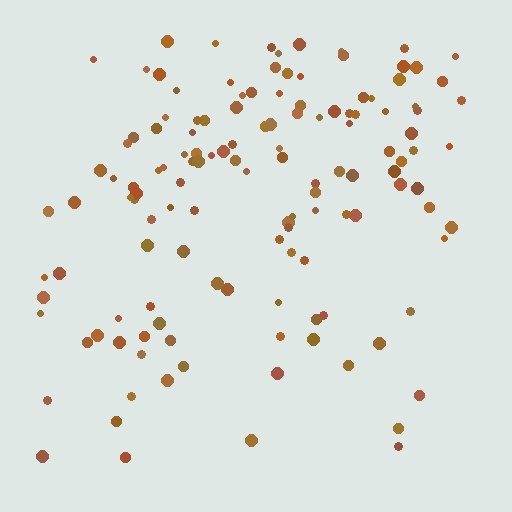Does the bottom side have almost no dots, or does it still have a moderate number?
Still a moderate number, just noticeably fewer than the top.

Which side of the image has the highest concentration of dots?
The top.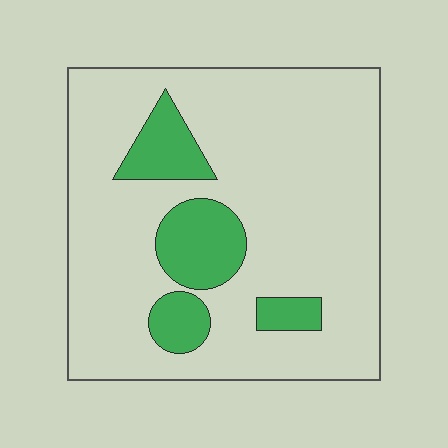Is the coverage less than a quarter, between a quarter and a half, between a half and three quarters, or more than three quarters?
Less than a quarter.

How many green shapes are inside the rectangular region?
4.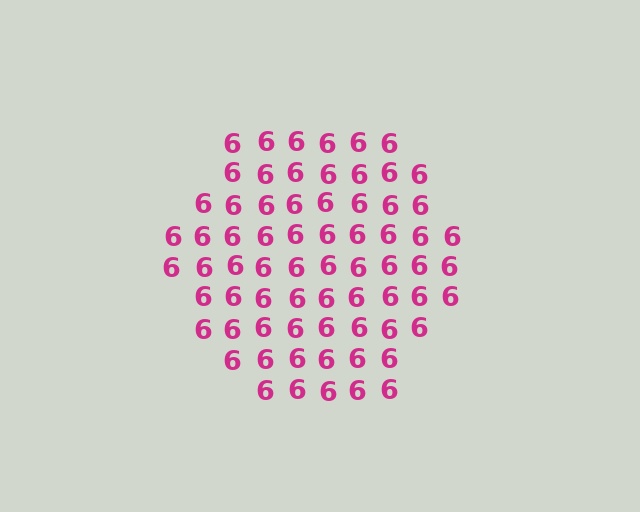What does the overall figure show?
The overall figure shows a hexagon.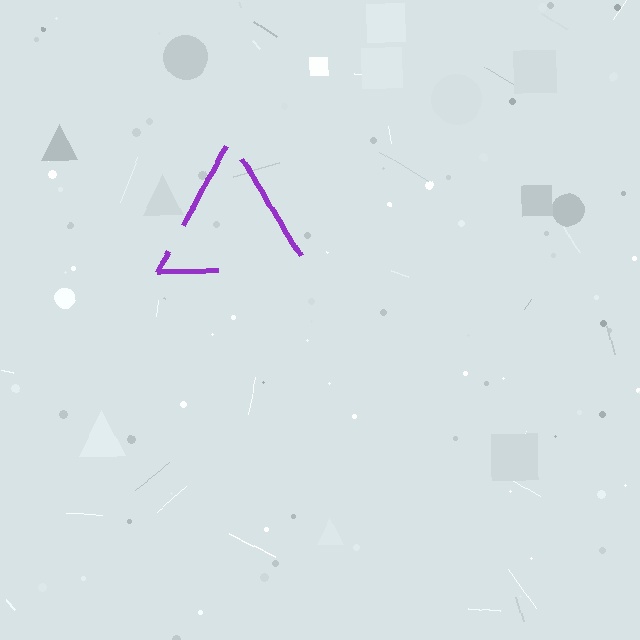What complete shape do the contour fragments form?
The contour fragments form a triangle.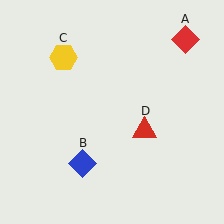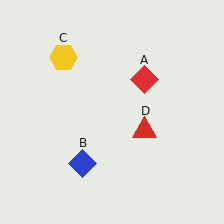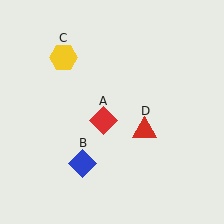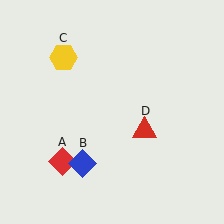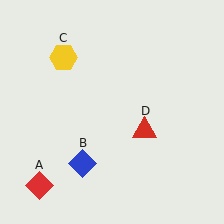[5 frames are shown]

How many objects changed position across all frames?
1 object changed position: red diamond (object A).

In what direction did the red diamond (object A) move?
The red diamond (object A) moved down and to the left.